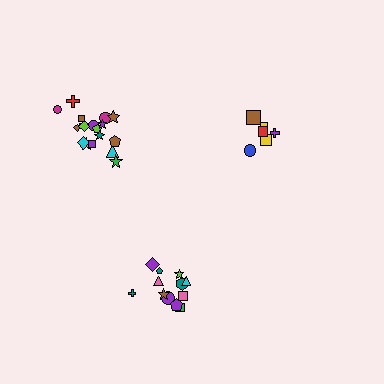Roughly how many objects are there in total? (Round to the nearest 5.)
Roughly 35 objects in total.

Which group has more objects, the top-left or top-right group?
The top-left group.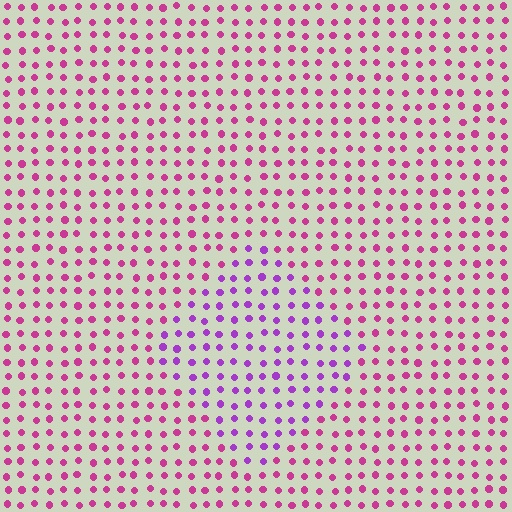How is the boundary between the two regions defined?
The boundary is defined purely by a slight shift in hue (about 37 degrees). Spacing, size, and orientation are identical on both sides.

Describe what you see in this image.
The image is filled with small magenta elements in a uniform arrangement. A diamond-shaped region is visible where the elements are tinted to a slightly different hue, forming a subtle color boundary.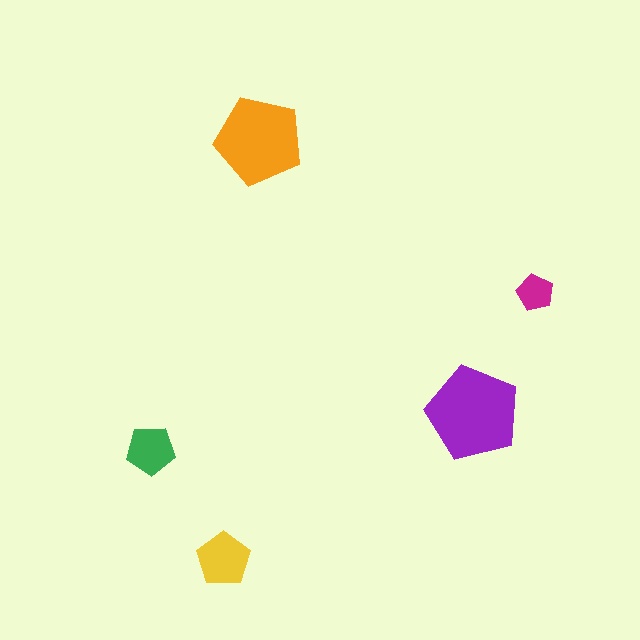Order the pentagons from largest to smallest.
the purple one, the orange one, the yellow one, the green one, the magenta one.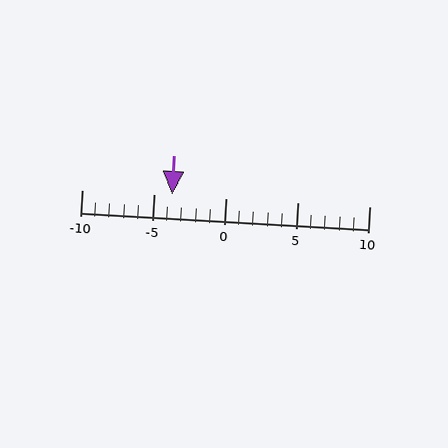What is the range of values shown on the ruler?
The ruler shows values from -10 to 10.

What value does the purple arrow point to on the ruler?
The purple arrow points to approximately -4.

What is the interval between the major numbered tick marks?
The major tick marks are spaced 5 units apart.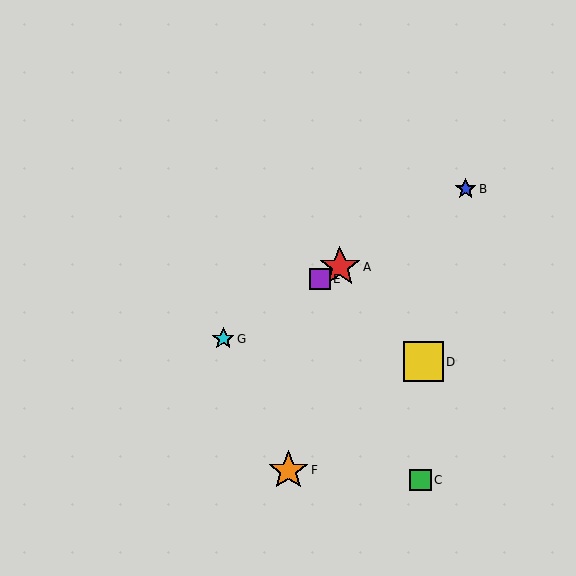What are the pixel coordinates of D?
Object D is at (423, 362).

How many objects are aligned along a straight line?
4 objects (A, B, E, G) are aligned along a straight line.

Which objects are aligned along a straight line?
Objects A, B, E, G are aligned along a straight line.